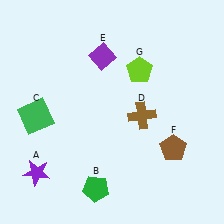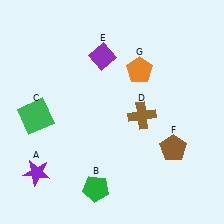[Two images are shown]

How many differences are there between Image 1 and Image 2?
There is 1 difference between the two images.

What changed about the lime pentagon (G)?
In Image 1, G is lime. In Image 2, it changed to orange.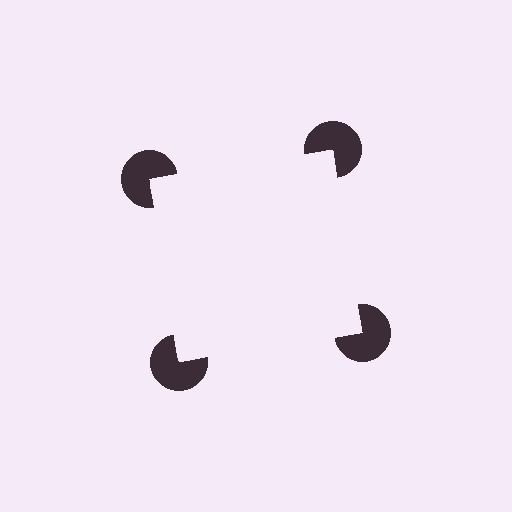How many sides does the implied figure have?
4 sides.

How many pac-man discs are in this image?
There are 4 — one at each vertex of the illusory square.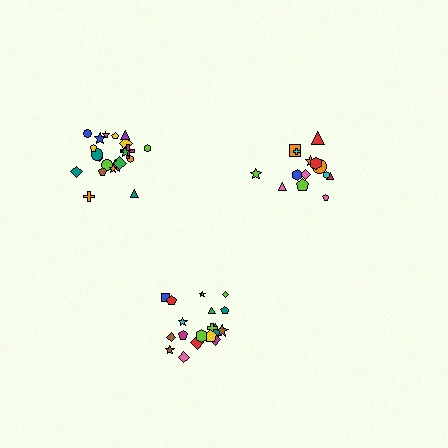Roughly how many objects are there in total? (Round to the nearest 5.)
Roughly 55 objects in total.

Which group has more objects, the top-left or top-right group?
The top-left group.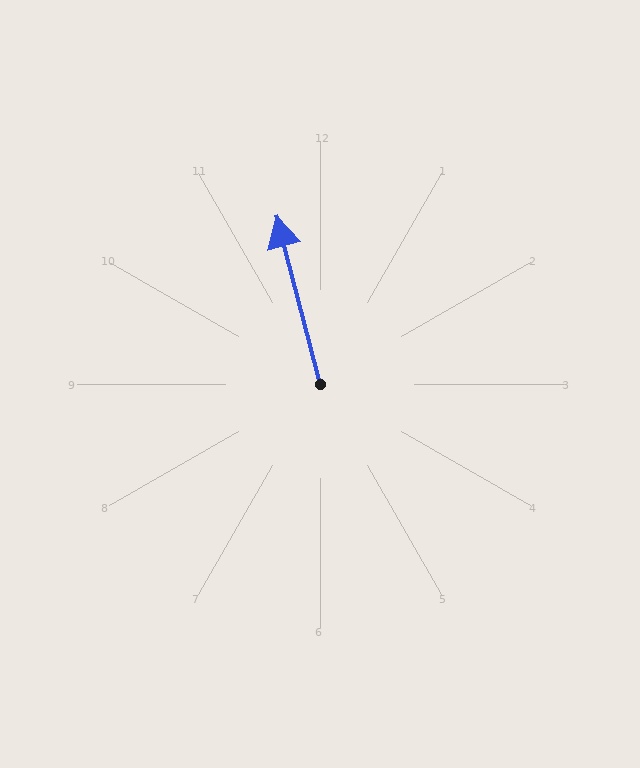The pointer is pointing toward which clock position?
Roughly 12 o'clock.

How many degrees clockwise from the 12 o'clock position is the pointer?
Approximately 345 degrees.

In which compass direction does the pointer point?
North.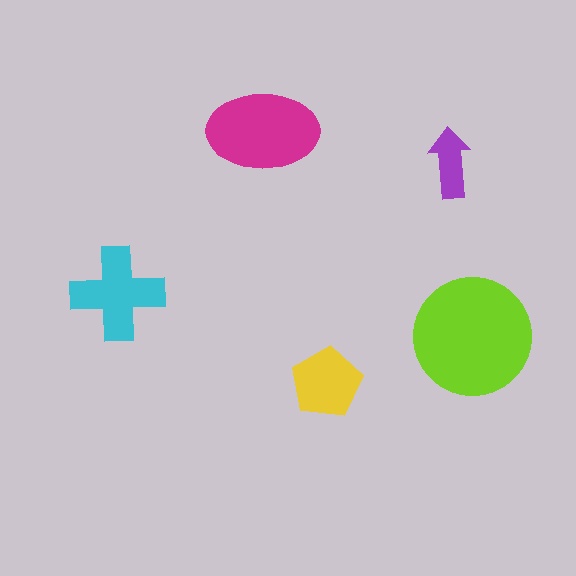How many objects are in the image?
There are 5 objects in the image.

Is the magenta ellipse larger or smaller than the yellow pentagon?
Larger.